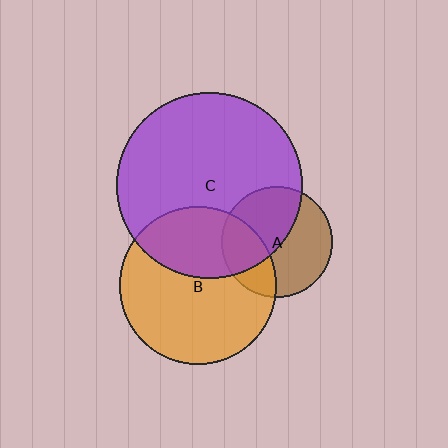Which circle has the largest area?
Circle C (purple).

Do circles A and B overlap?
Yes.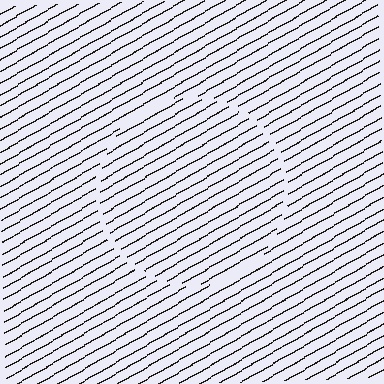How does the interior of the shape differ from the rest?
The interior of the shape contains the same grating, shifted by half a period — the contour is defined by the phase discontinuity where line-ends from the inner and outer gratings abut.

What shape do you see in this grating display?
An illusory circle. The interior of the shape contains the same grating, shifted by half a period — the contour is defined by the phase discontinuity where line-ends from the inner and outer gratings abut.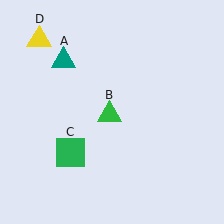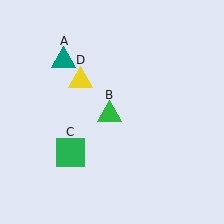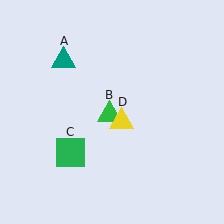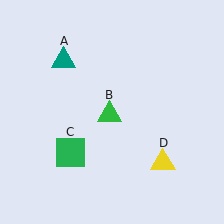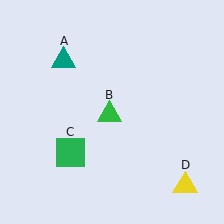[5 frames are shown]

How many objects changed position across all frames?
1 object changed position: yellow triangle (object D).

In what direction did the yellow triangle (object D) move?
The yellow triangle (object D) moved down and to the right.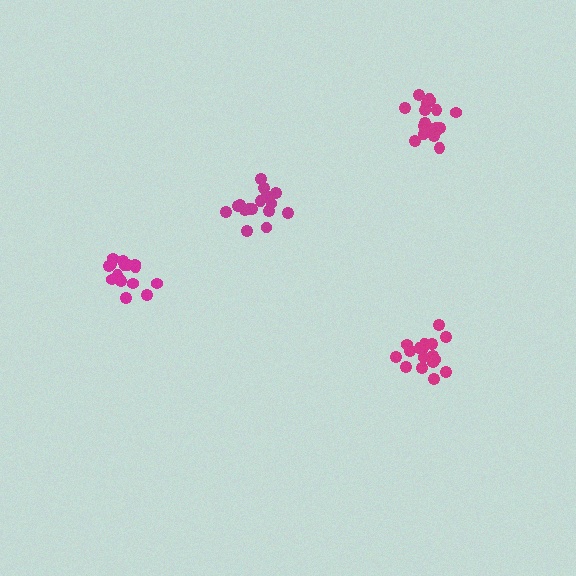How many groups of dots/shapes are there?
There are 4 groups.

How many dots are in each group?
Group 1: 17 dots, Group 2: 17 dots, Group 3: 18 dots, Group 4: 17 dots (69 total).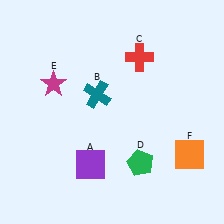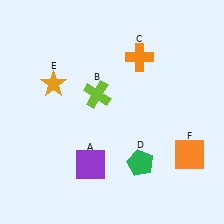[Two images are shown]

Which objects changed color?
B changed from teal to lime. C changed from red to orange. E changed from magenta to orange.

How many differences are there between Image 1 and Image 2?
There are 3 differences between the two images.